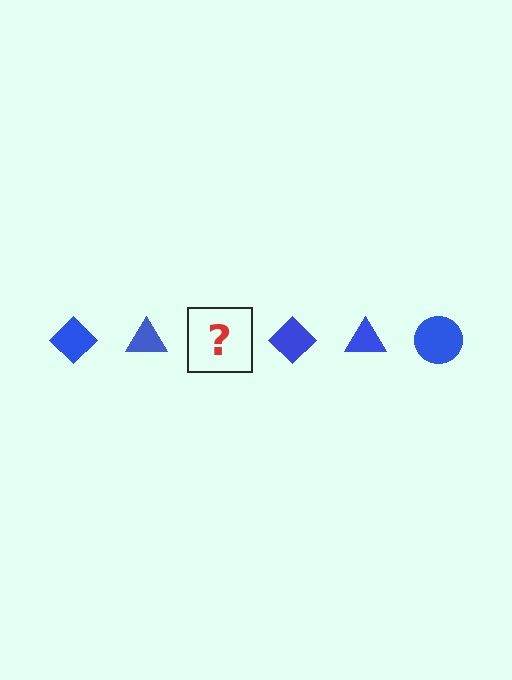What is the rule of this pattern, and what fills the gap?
The rule is that the pattern cycles through diamond, triangle, circle shapes in blue. The gap should be filled with a blue circle.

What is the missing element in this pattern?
The missing element is a blue circle.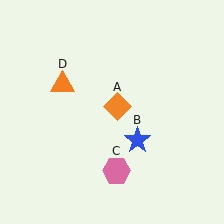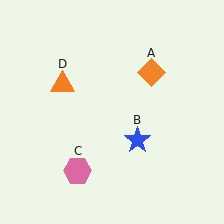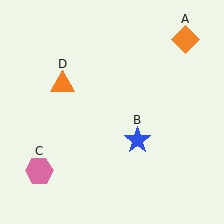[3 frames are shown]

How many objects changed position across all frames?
2 objects changed position: orange diamond (object A), pink hexagon (object C).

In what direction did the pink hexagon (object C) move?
The pink hexagon (object C) moved left.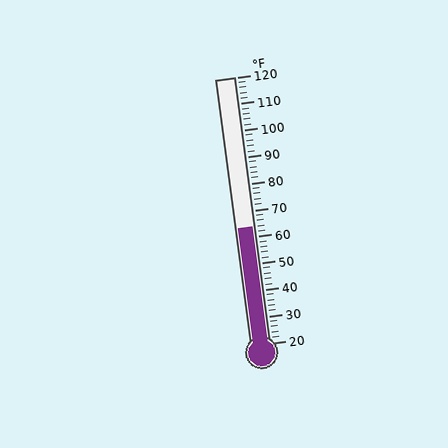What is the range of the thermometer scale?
The thermometer scale ranges from 20°F to 120°F.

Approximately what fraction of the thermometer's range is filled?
The thermometer is filled to approximately 45% of its range.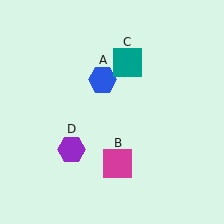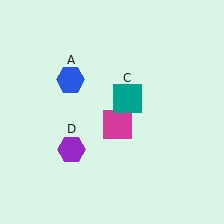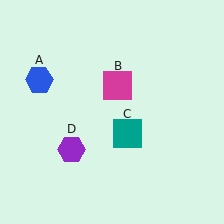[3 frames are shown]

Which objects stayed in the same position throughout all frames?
Purple hexagon (object D) remained stationary.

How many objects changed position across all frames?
3 objects changed position: blue hexagon (object A), magenta square (object B), teal square (object C).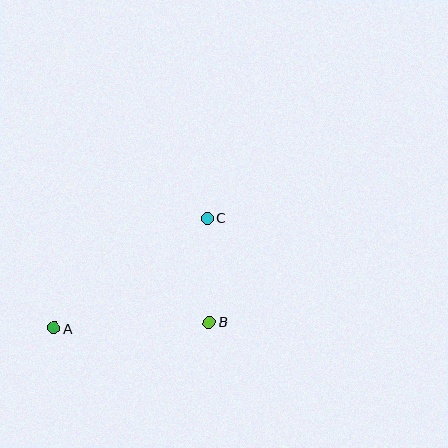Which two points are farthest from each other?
Points A and C are farthest from each other.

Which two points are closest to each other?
Points B and C are closest to each other.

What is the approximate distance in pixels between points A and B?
The distance between A and B is approximately 155 pixels.